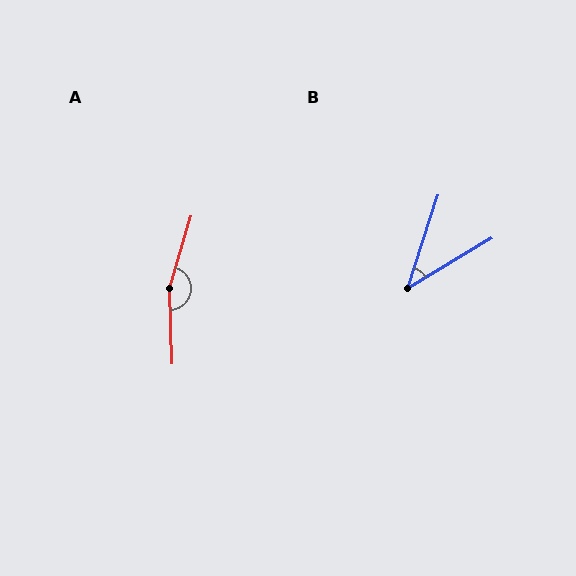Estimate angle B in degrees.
Approximately 41 degrees.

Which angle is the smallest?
B, at approximately 41 degrees.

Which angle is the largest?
A, at approximately 162 degrees.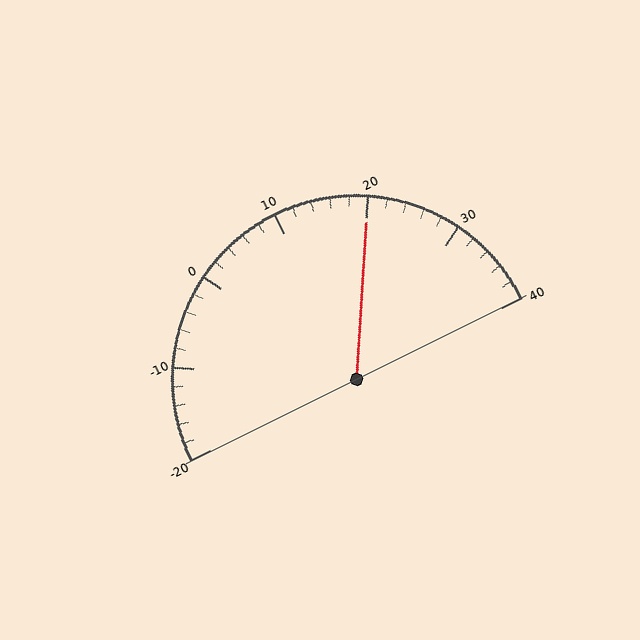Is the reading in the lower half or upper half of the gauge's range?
The reading is in the upper half of the range (-20 to 40).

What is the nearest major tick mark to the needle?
The nearest major tick mark is 20.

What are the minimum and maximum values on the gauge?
The gauge ranges from -20 to 40.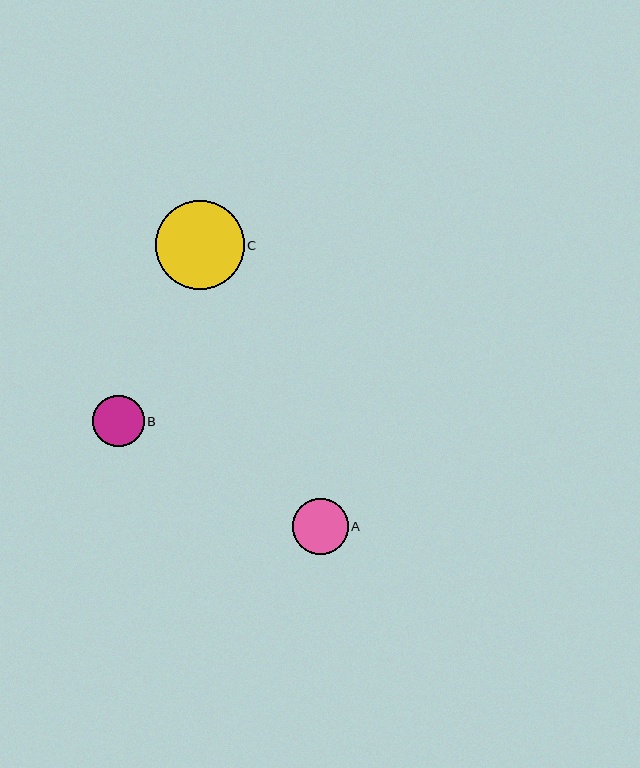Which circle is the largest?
Circle C is the largest with a size of approximately 88 pixels.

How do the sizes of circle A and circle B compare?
Circle A and circle B are approximately the same size.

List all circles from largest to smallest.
From largest to smallest: C, A, B.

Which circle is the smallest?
Circle B is the smallest with a size of approximately 52 pixels.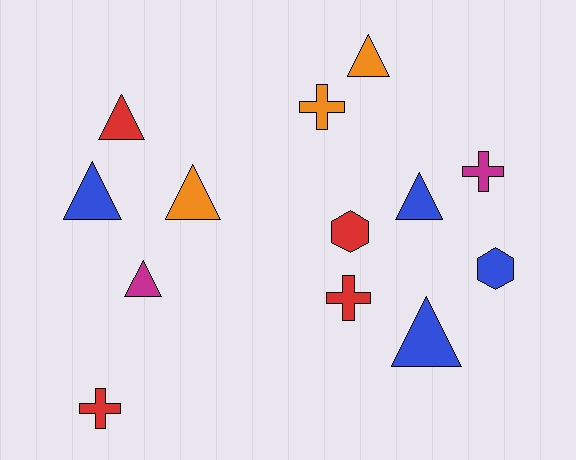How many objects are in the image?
There are 13 objects.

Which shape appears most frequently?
Triangle, with 7 objects.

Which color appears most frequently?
Red, with 4 objects.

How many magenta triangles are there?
There is 1 magenta triangle.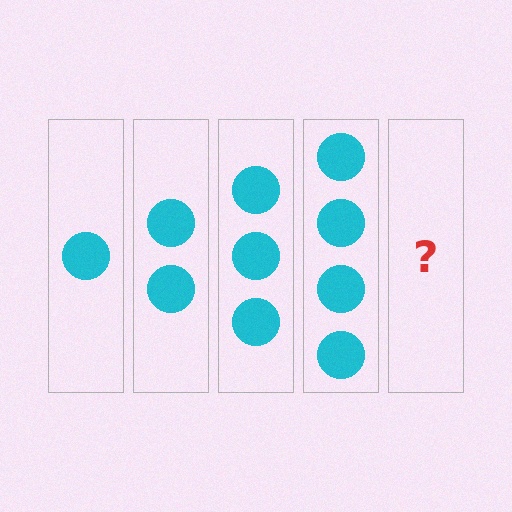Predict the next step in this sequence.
The next step is 5 circles.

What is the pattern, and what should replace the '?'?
The pattern is that each step adds one more circle. The '?' should be 5 circles.